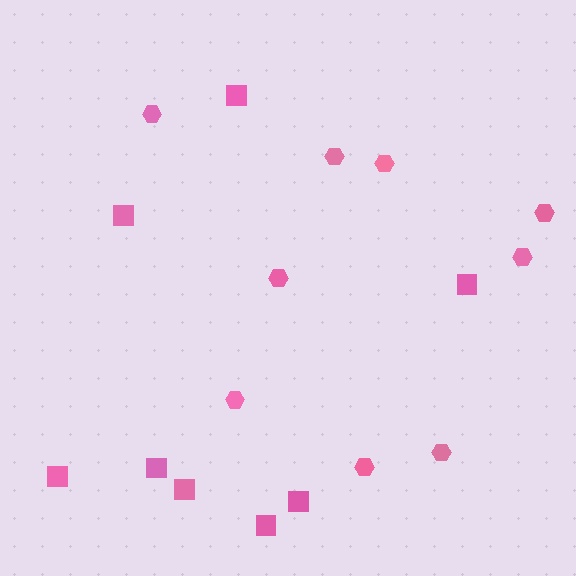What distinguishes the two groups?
There are 2 groups: one group of hexagons (9) and one group of squares (8).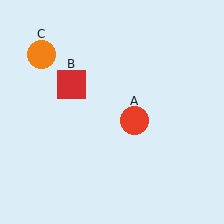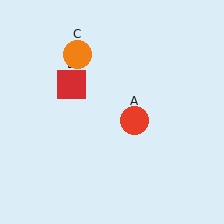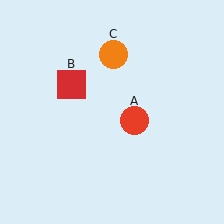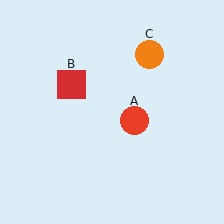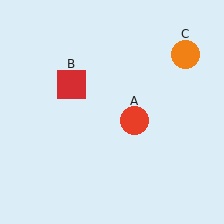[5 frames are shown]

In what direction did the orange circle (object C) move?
The orange circle (object C) moved right.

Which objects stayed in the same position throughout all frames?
Red circle (object A) and red square (object B) remained stationary.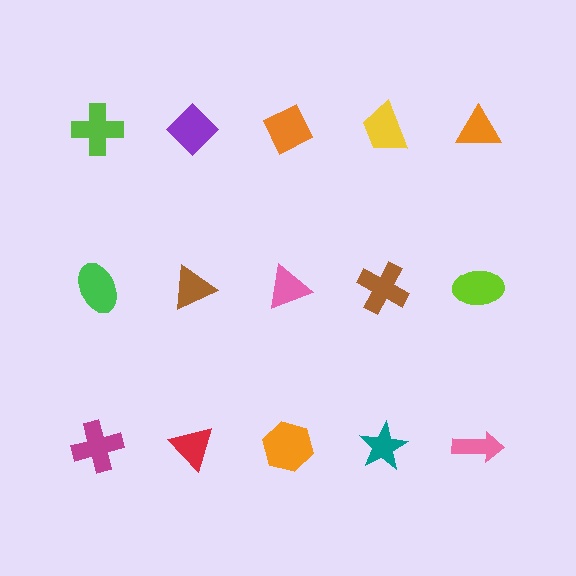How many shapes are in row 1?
5 shapes.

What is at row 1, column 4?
A yellow trapezoid.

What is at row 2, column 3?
A pink triangle.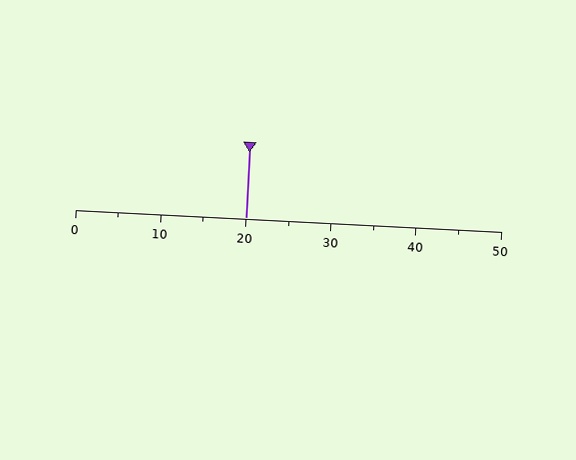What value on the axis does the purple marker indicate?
The marker indicates approximately 20.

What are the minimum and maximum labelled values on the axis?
The axis runs from 0 to 50.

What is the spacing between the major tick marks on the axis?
The major ticks are spaced 10 apart.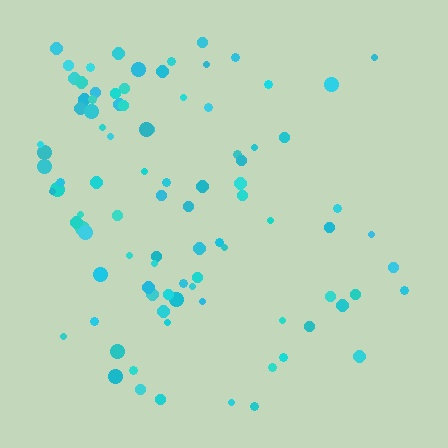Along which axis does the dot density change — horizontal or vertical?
Horizontal.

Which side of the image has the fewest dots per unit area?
The right.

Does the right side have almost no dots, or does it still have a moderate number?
Still a moderate number, just noticeably fewer than the left.